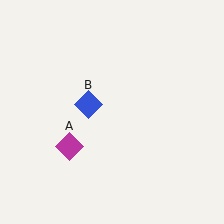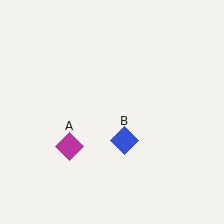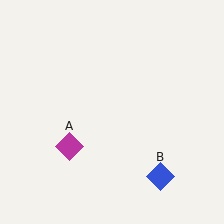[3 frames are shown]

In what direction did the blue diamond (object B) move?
The blue diamond (object B) moved down and to the right.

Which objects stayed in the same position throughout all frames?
Magenta diamond (object A) remained stationary.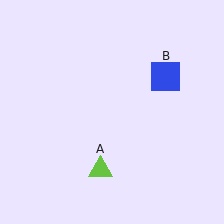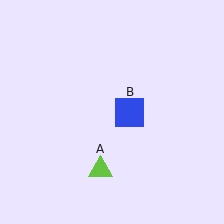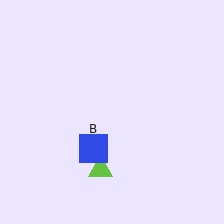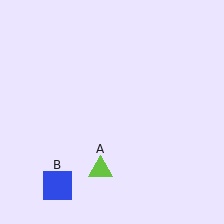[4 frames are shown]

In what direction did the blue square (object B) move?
The blue square (object B) moved down and to the left.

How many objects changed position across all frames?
1 object changed position: blue square (object B).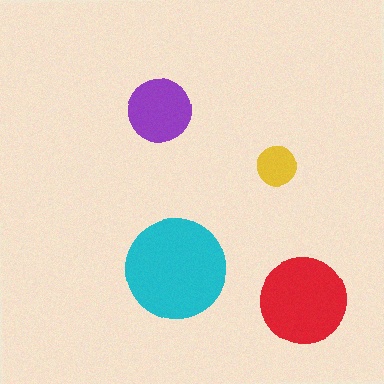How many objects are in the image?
There are 4 objects in the image.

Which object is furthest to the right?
The red circle is rightmost.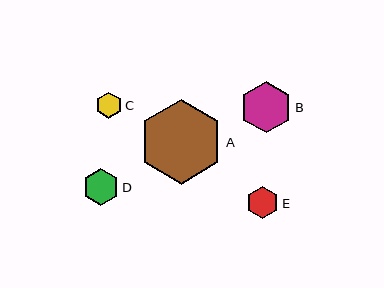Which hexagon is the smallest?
Hexagon C is the smallest with a size of approximately 26 pixels.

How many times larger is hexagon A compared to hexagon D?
Hexagon A is approximately 2.3 times the size of hexagon D.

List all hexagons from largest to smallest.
From largest to smallest: A, B, D, E, C.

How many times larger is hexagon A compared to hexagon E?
Hexagon A is approximately 2.6 times the size of hexagon E.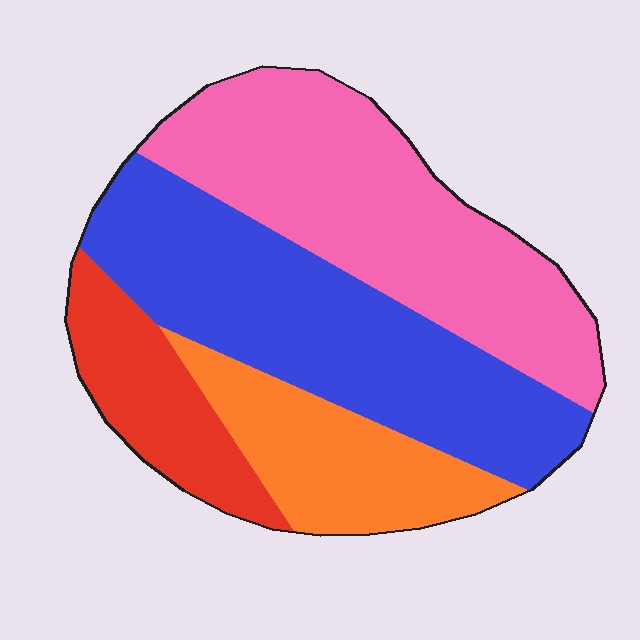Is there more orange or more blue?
Blue.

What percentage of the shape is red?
Red takes up about one eighth (1/8) of the shape.